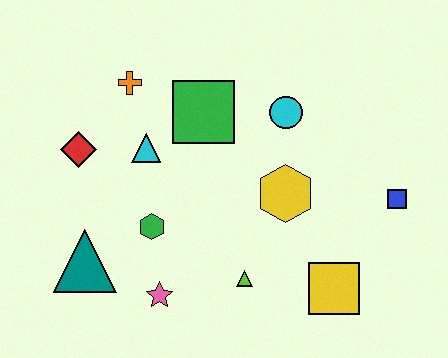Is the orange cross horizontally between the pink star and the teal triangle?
Yes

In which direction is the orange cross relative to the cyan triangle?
The orange cross is above the cyan triangle.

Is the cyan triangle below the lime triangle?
No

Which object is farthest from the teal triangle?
The blue square is farthest from the teal triangle.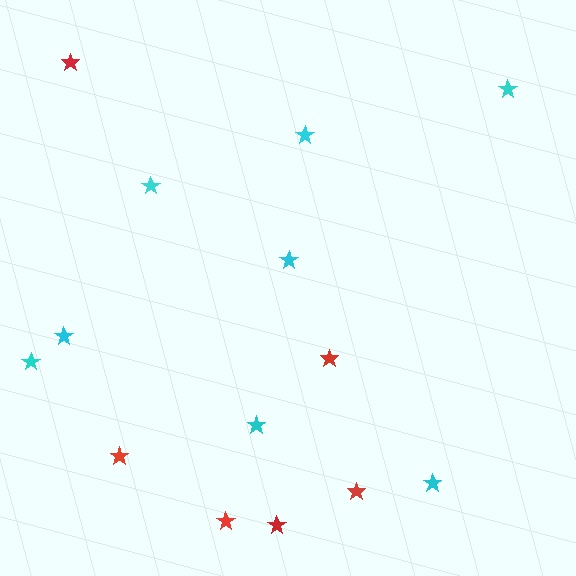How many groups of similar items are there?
There are 2 groups: one group of red stars (6) and one group of cyan stars (8).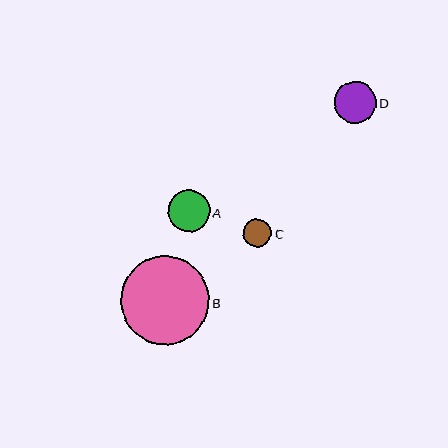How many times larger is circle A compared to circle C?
Circle A is approximately 1.5 times the size of circle C.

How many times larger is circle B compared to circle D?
Circle B is approximately 2.1 times the size of circle D.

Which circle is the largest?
Circle B is the largest with a size of approximately 89 pixels.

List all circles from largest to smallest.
From largest to smallest: B, A, D, C.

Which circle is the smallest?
Circle C is the smallest with a size of approximately 28 pixels.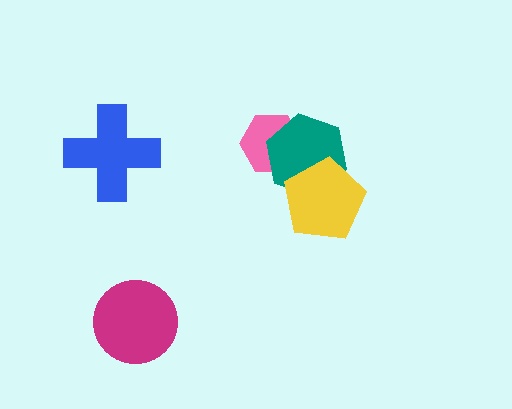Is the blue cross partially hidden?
No, no other shape covers it.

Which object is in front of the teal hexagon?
The yellow pentagon is in front of the teal hexagon.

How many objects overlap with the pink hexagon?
1 object overlaps with the pink hexagon.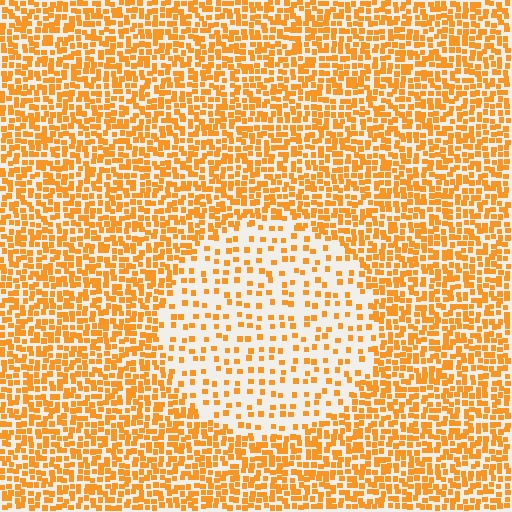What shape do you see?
I see a circle.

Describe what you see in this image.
The image contains small orange elements arranged at two different densities. A circle-shaped region is visible where the elements are less densely packed than the surrounding area.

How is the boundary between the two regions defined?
The boundary is defined by a change in element density (approximately 2.6x ratio). All elements are the same color, size, and shape.